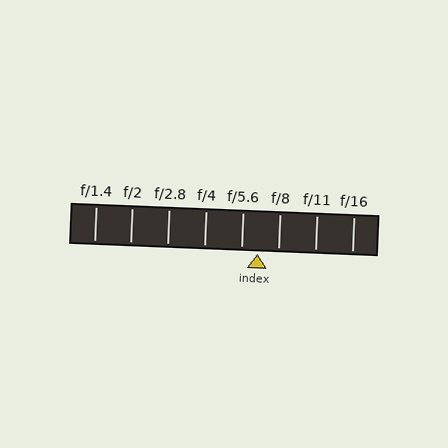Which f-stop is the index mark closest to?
The index mark is closest to f/5.6.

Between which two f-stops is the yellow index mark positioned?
The index mark is between f/5.6 and f/8.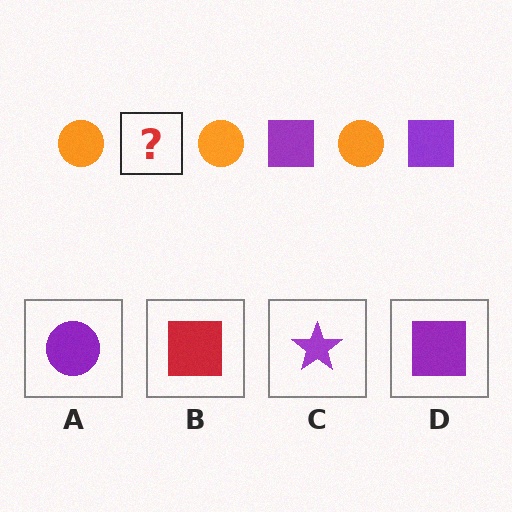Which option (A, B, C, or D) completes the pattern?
D.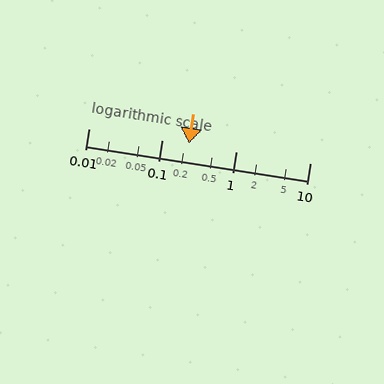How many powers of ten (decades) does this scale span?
The scale spans 3 decades, from 0.01 to 10.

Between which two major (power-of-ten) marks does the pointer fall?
The pointer is between 0.1 and 1.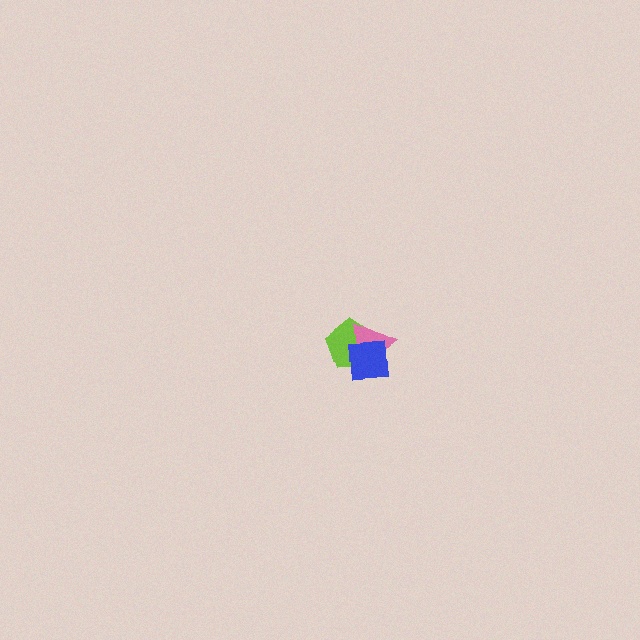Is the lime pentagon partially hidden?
Yes, it is partially covered by another shape.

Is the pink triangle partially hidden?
Yes, it is partially covered by another shape.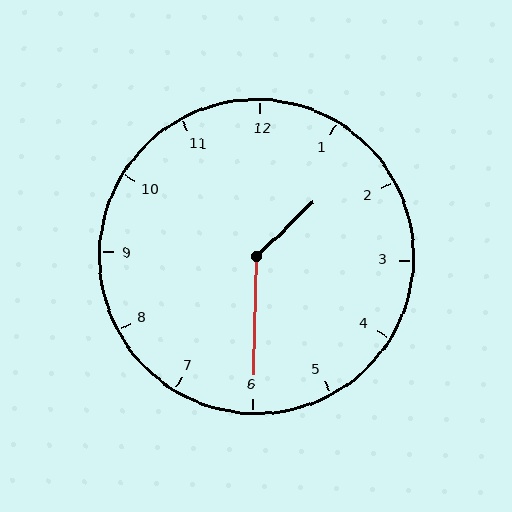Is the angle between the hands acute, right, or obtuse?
It is obtuse.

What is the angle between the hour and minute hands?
Approximately 135 degrees.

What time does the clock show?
1:30.